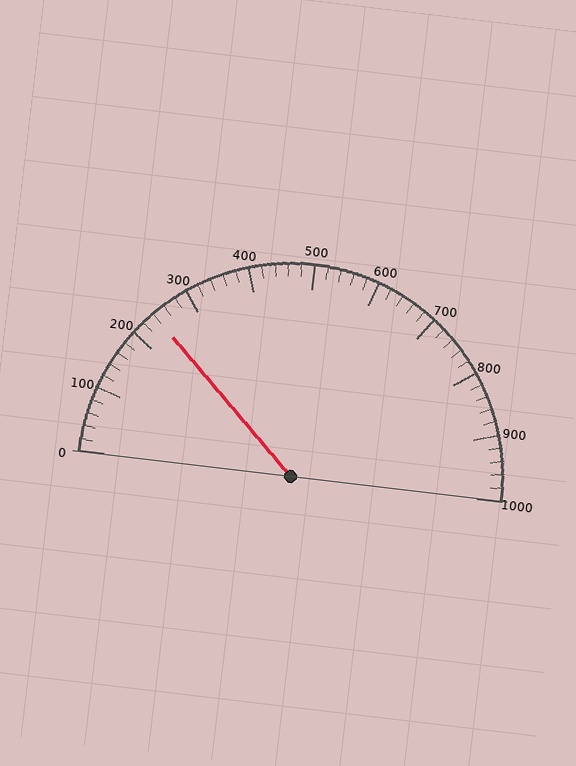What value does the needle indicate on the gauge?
The needle indicates approximately 240.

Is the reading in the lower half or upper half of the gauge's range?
The reading is in the lower half of the range (0 to 1000).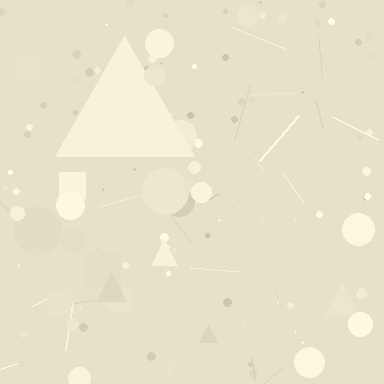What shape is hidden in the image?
A triangle is hidden in the image.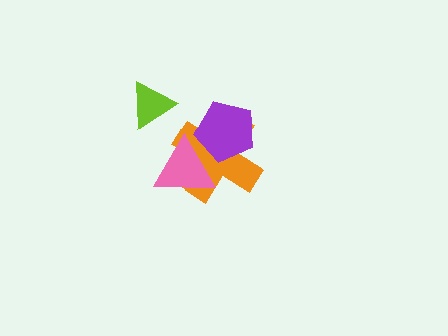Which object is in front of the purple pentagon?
The pink triangle is in front of the purple pentagon.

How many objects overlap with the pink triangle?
2 objects overlap with the pink triangle.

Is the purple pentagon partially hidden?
Yes, it is partially covered by another shape.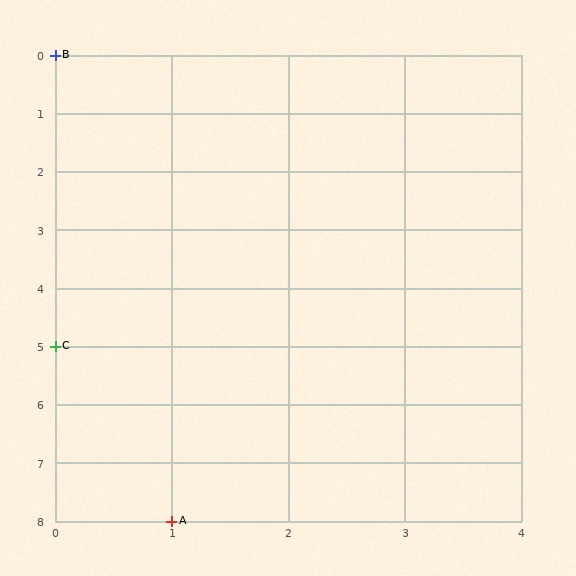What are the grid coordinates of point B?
Point B is at grid coordinates (0, 0).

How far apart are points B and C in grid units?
Points B and C are 5 rows apart.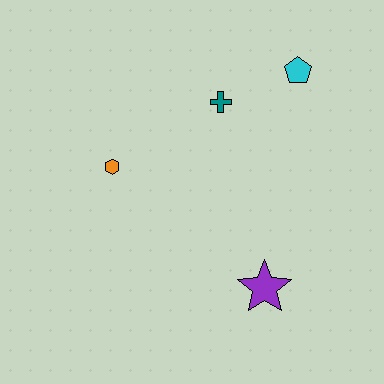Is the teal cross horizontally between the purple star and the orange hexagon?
Yes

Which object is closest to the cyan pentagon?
The teal cross is closest to the cyan pentagon.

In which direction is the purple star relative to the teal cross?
The purple star is below the teal cross.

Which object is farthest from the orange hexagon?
The cyan pentagon is farthest from the orange hexagon.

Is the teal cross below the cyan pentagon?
Yes